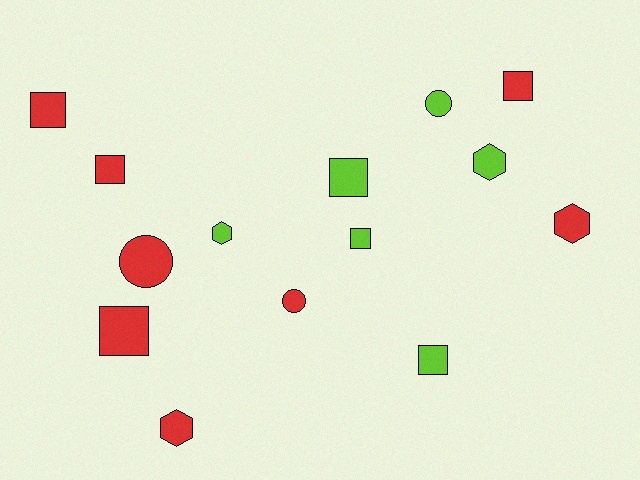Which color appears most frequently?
Red, with 8 objects.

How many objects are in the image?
There are 14 objects.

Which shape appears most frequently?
Square, with 7 objects.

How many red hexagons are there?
There are 2 red hexagons.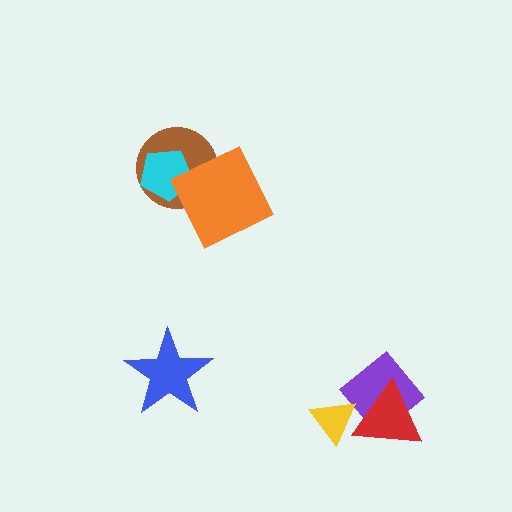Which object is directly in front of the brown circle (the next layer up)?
The cyan pentagon is directly in front of the brown circle.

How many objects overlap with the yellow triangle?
1 object overlaps with the yellow triangle.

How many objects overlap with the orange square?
1 object overlaps with the orange square.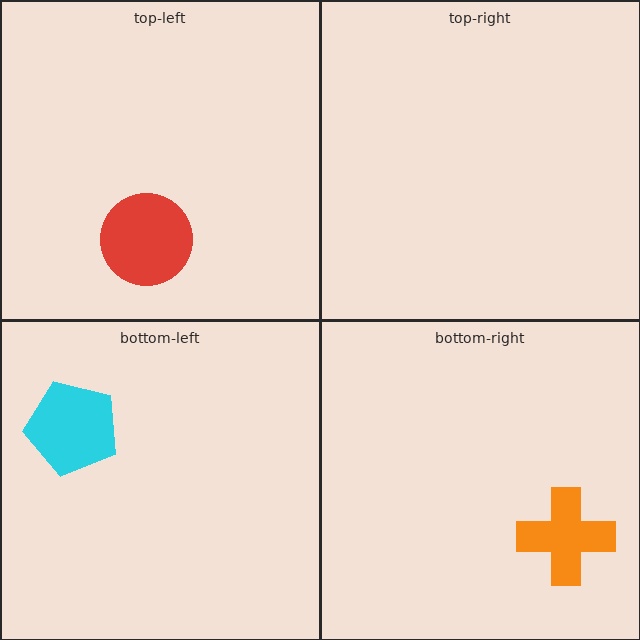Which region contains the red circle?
The top-left region.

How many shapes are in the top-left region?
1.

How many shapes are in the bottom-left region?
1.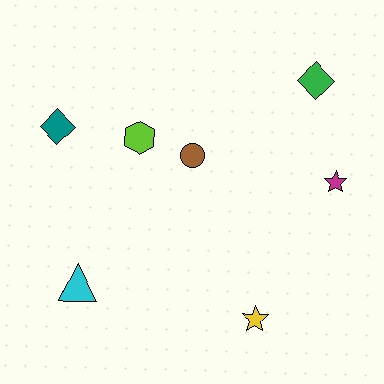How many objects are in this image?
There are 7 objects.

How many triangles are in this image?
There is 1 triangle.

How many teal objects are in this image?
There is 1 teal object.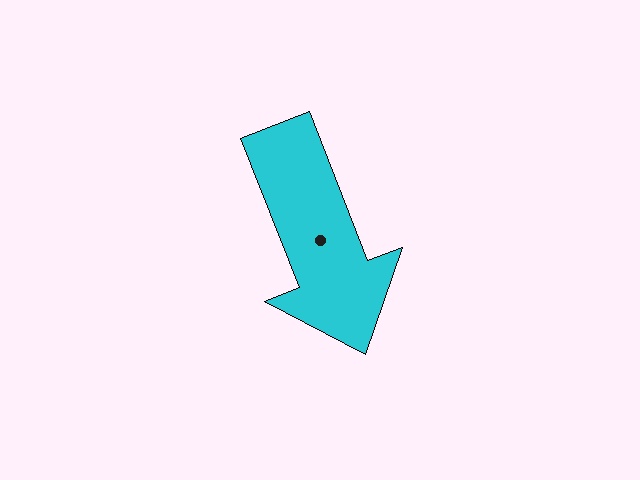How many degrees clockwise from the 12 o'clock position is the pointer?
Approximately 159 degrees.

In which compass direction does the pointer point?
South.